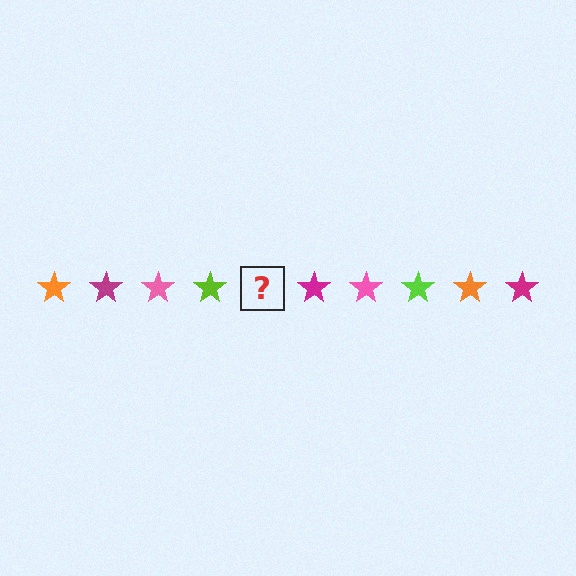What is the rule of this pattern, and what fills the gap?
The rule is that the pattern cycles through orange, magenta, pink, lime stars. The gap should be filled with an orange star.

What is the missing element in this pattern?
The missing element is an orange star.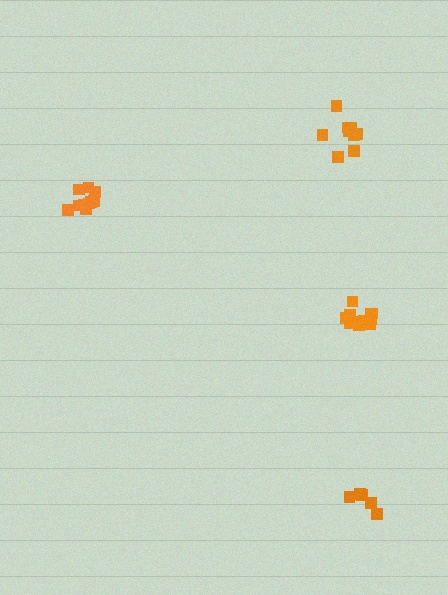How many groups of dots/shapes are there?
There are 4 groups.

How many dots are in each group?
Group 1: 5 dots, Group 2: 11 dots, Group 3: 9 dots, Group 4: 10 dots (35 total).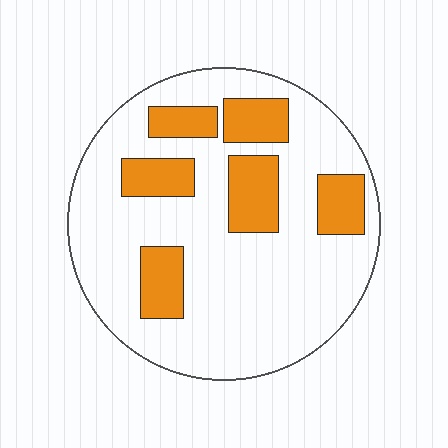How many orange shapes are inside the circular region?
6.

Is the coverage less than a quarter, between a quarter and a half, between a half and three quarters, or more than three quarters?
Less than a quarter.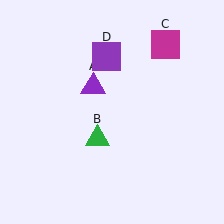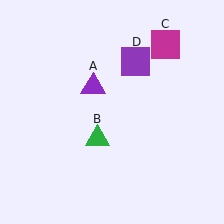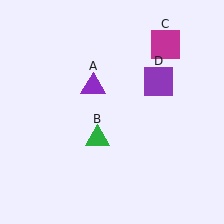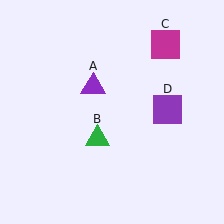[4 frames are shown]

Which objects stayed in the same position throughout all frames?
Purple triangle (object A) and green triangle (object B) and magenta square (object C) remained stationary.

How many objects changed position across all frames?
1 object changed position: purple square (object D).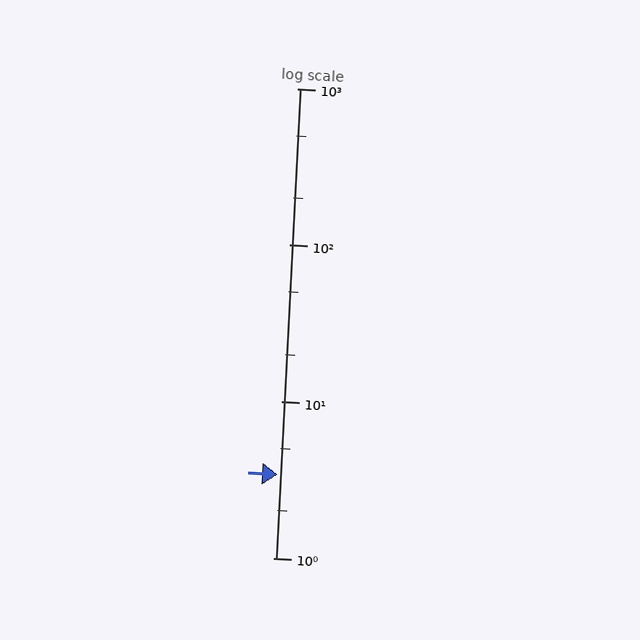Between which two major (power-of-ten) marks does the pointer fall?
The pointer is between 1 and 10.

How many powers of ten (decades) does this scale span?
The scale spans 3 decades, from 1 to 1000.